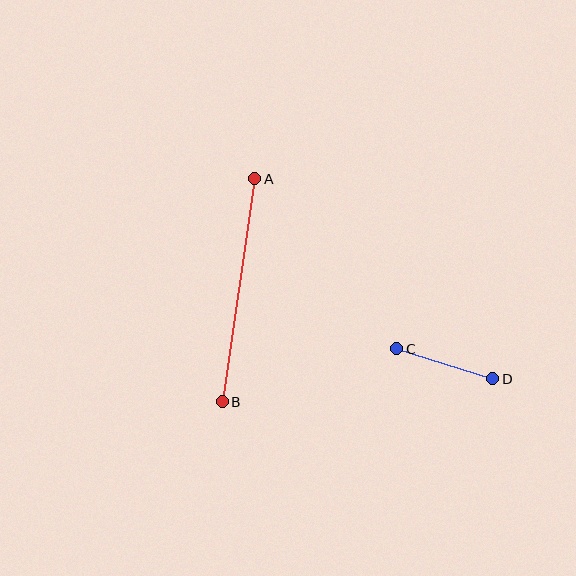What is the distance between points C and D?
The distance is approximately 100 pixels.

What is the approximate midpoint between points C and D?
The midpoint is at approximately (445, 364) pixels.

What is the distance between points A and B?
The distance is approximately 225 pixels.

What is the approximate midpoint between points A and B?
The midpoint is at approximately (239, 290) pixels.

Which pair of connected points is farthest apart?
Points A and B are farthest apart.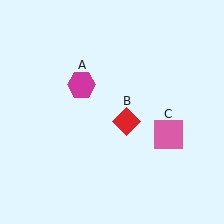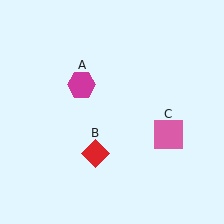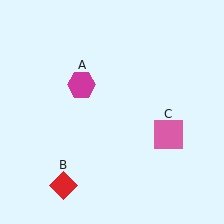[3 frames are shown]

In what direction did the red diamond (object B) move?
The red diamond (object B) moved down and to the left.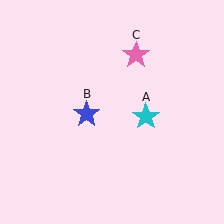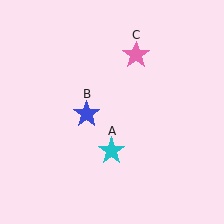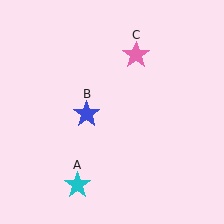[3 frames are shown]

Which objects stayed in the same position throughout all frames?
Blue star (object B) and pink star (object C) remained stationary.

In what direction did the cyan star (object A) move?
The cyan star (object A) moved down and to the left.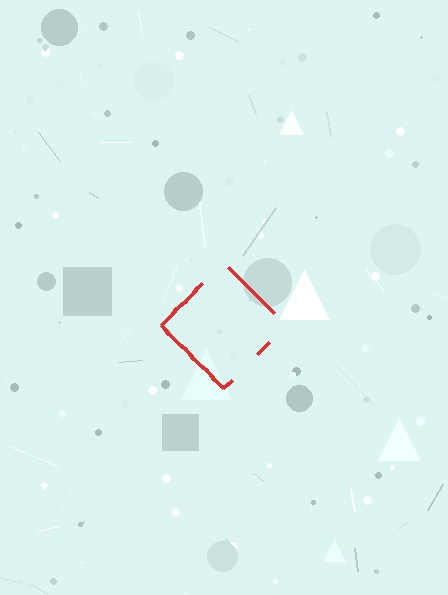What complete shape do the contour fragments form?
The contour fragments form a diamond.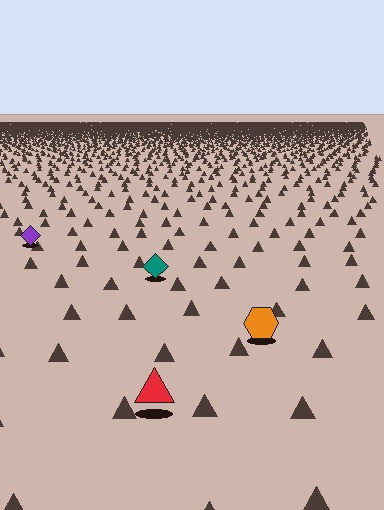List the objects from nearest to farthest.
From nearest to farthest: the red triangle, the orange hexagon, the teal diamond, the purple diamond.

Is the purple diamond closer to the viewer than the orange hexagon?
No. The orange hexagon is closer — you can tell from the texture gradient: the ground texture is coarser near it.